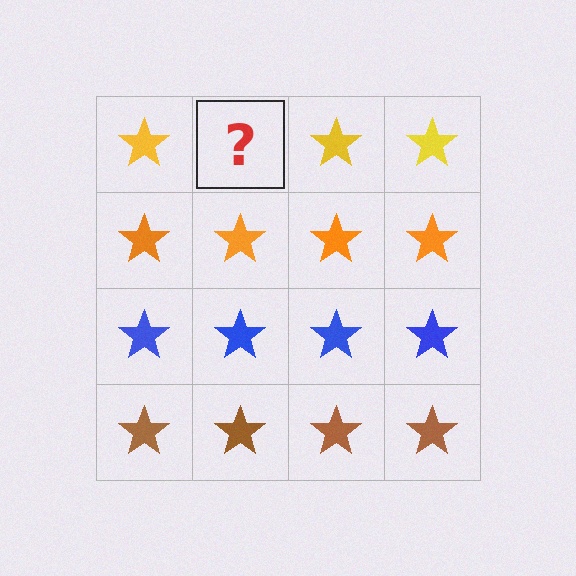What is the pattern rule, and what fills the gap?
The rule is that each row has a consistent color. The gap should be filled with a yellow star.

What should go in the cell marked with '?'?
The missing cell should contain a yellow star.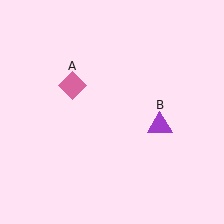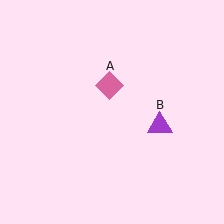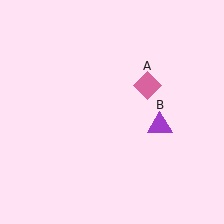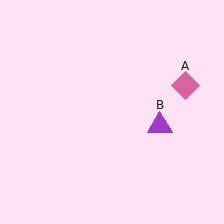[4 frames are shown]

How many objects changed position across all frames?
1 object changed position: pink diamond (object A).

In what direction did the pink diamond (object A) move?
The pink diamond (object A) moved right.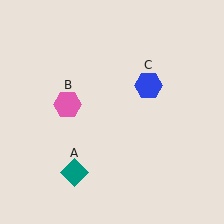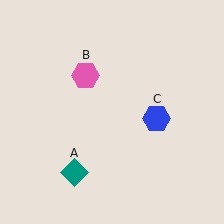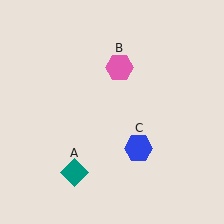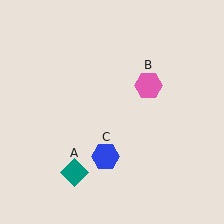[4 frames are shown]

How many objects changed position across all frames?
2 objects changed position: pink hexagon (object B), blue hexagon (object C).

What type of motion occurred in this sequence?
The pink hexagon (object B), blue hexagon (object C) rotated clockwise around the center of the scene.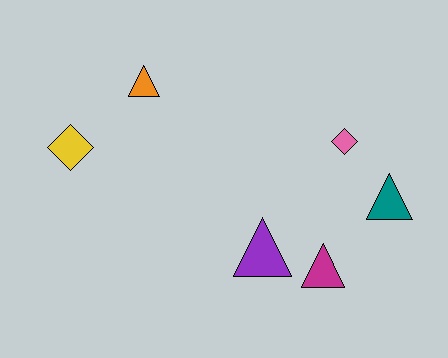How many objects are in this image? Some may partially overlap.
There are 6 objects.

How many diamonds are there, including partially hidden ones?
There are 2 diamonds.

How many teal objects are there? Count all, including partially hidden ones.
There is 1 teal object.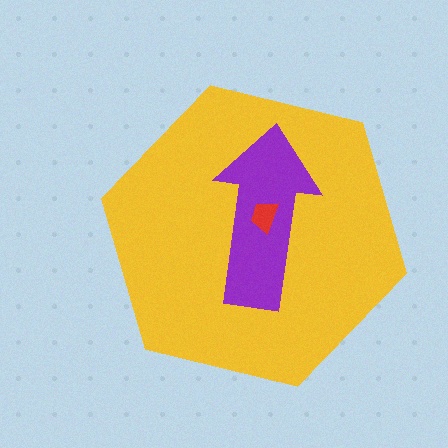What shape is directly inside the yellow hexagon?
The purple arrow.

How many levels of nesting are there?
3.